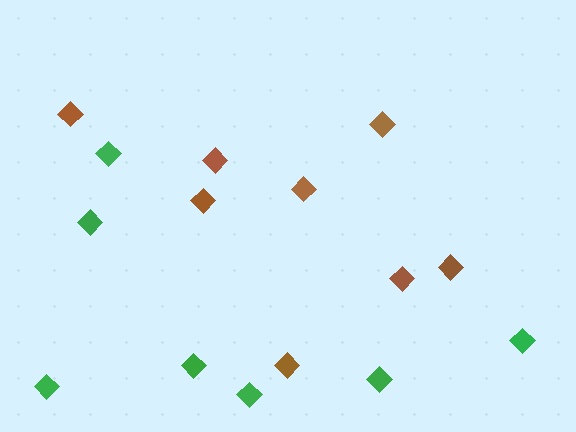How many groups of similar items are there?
There are 2 groups: one group of brown diamonds (8) and one group of green diamonds (7).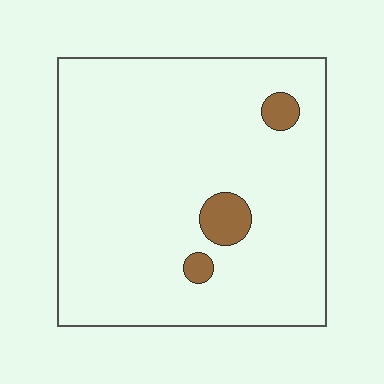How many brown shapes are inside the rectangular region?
3.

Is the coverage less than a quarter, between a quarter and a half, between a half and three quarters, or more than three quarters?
Less than a quarter.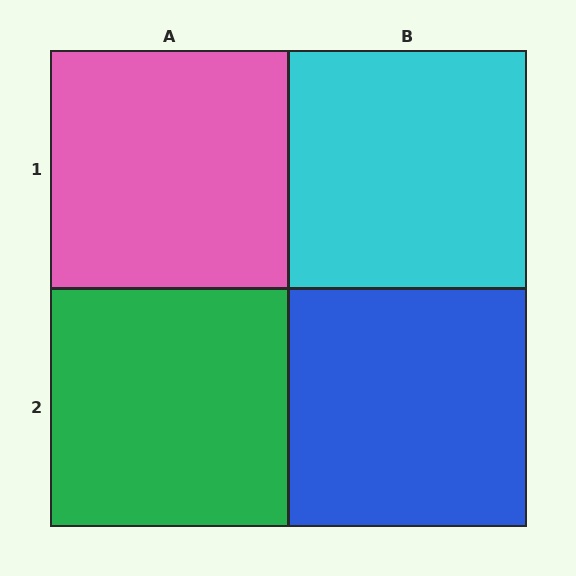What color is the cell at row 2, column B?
Blue.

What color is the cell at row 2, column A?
Green.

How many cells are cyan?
1 cell is cyan.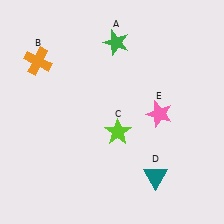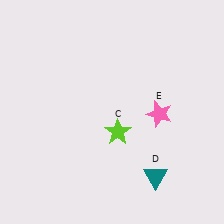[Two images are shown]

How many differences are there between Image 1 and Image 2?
There are 2 differences between the two images.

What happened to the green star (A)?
The green star (A) was removed in Image 2. It was in the top-right area of Image 1.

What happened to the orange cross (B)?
The orange cross (B) was removed in Image 2. It was in the top-left area of Image 1.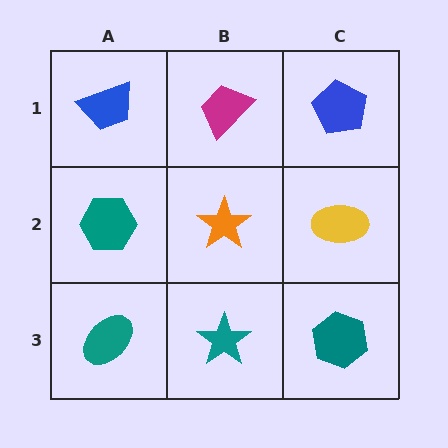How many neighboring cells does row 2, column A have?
3.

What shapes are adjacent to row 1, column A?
A teal hexagon (row 2, column A), a magenta trapezoid (row 1, column B).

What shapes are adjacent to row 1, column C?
A yellow ellipse (row 2, column C), a magenta trapezoid (row 1, column B).